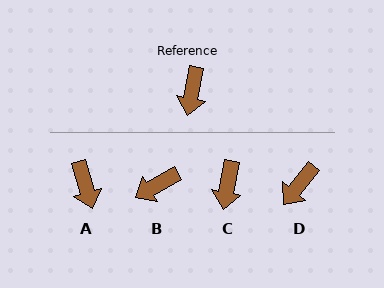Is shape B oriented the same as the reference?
No, it is off by about 50 degrees.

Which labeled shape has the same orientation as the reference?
C.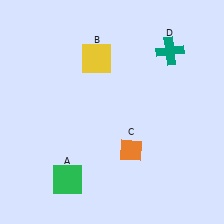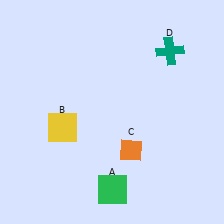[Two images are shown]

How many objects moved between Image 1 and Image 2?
2 objects moved between the two images.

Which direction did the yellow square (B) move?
The yellow square (B) moved down.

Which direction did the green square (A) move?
The green square (A) moved right.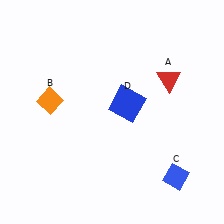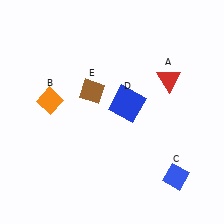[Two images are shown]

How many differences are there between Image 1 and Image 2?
There is 1 difference between the two images.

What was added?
A brown diamond (E) was added in Image 2.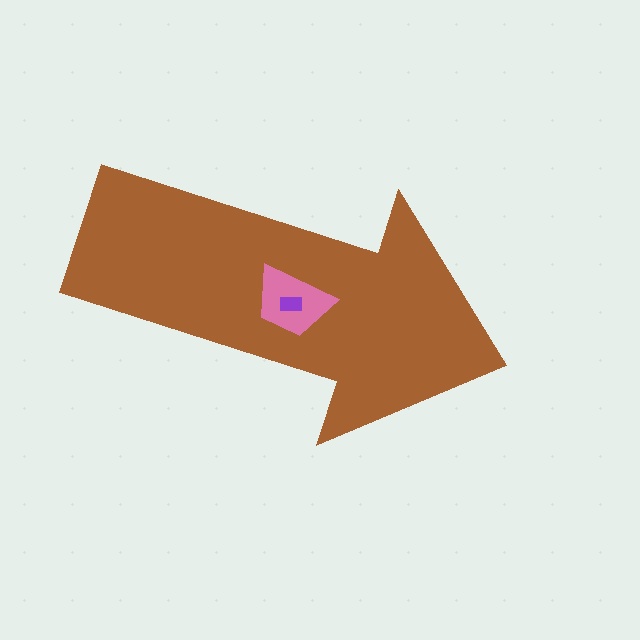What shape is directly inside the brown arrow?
The pink trapezoid.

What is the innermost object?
The purple rectangle.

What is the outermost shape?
The brown arrow.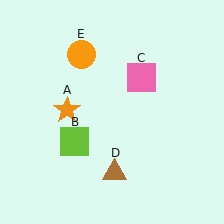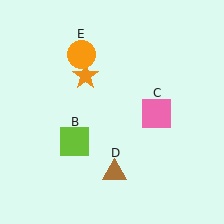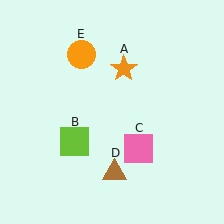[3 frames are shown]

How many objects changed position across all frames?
2 objects changed position: orange star (object A), pink square (object C).